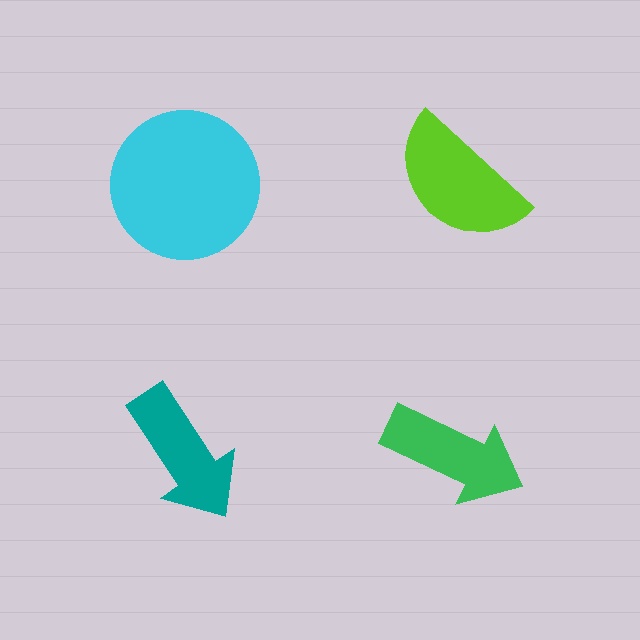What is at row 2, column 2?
A green arrow.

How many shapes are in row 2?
2 shapes.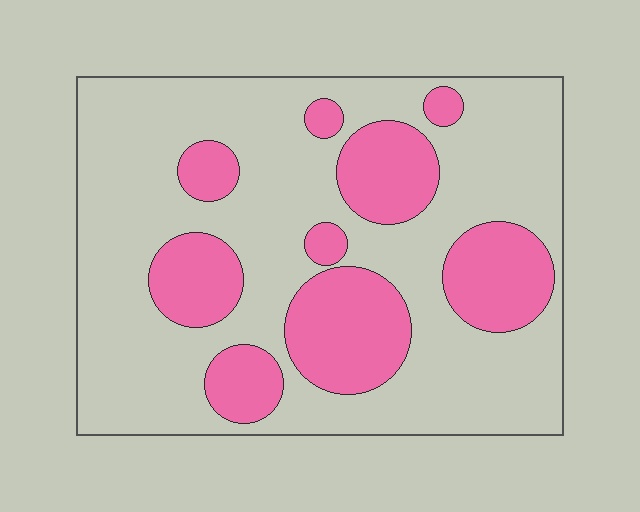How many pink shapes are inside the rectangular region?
9.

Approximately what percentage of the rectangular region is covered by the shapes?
Approximately 30%.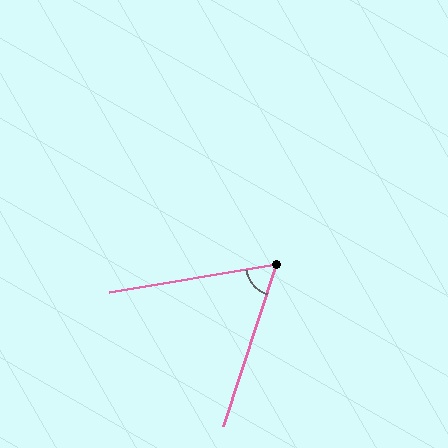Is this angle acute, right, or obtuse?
It is acute.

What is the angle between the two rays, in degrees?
Approximately 62 degrees.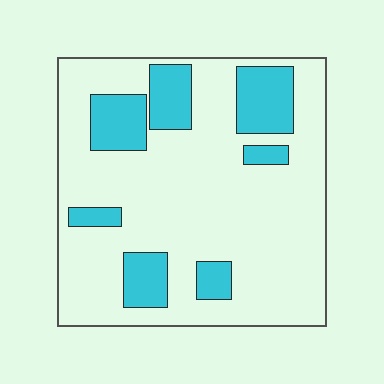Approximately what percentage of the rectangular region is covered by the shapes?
Approximately 20%.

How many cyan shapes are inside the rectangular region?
7.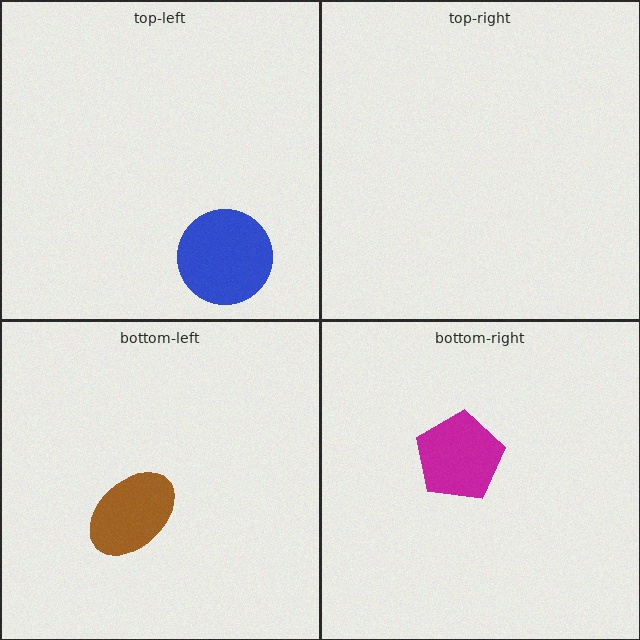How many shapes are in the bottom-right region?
1.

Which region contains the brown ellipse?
The bottom-left region.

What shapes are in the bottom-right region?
The magenta pentagon.